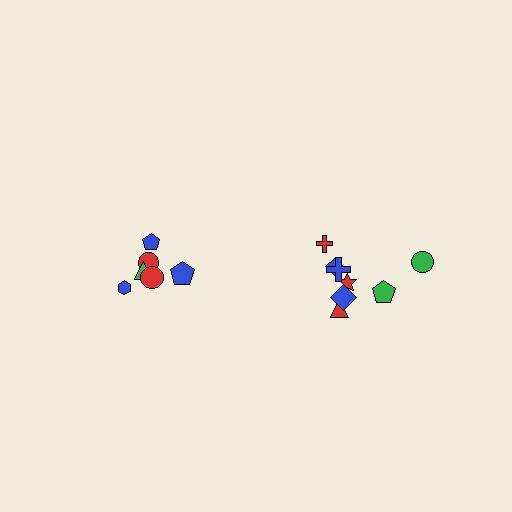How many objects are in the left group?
There are 6 objects.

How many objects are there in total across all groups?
There are 14 objects.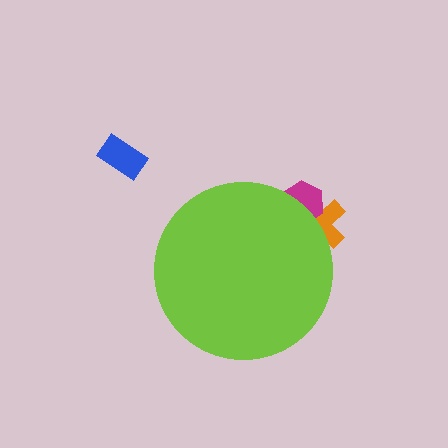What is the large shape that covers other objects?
A lime circle.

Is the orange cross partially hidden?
Yes, the orange cross is partially hidden behind the lime circle.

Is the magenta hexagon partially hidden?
Yes, the magenta hexagon is partially hidden behind the lime circle.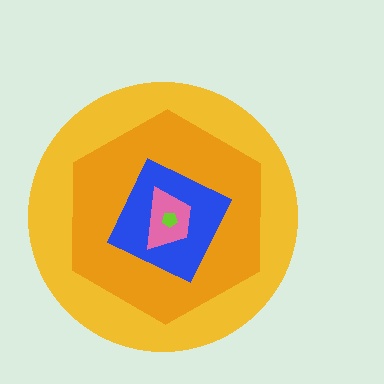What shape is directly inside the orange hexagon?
The blue square.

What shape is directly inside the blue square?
The pink trapezoid.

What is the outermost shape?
The yellow circle.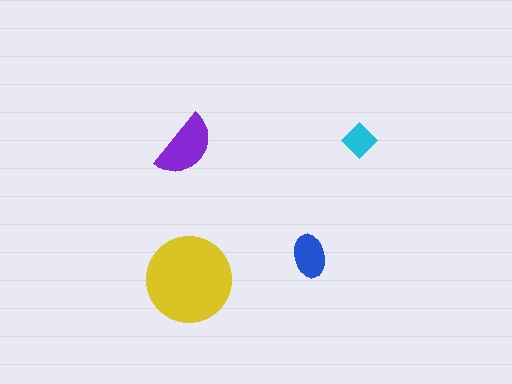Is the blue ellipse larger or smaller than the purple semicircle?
Smaller.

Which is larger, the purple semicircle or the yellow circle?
The yellow circle.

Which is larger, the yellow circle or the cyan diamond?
The yellow circle.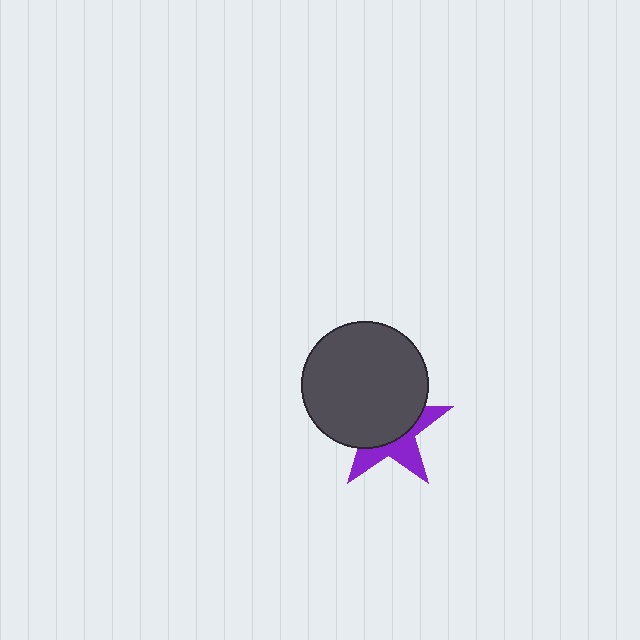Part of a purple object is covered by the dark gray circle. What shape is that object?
It is a star.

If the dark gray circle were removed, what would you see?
You would see the complete purple star.